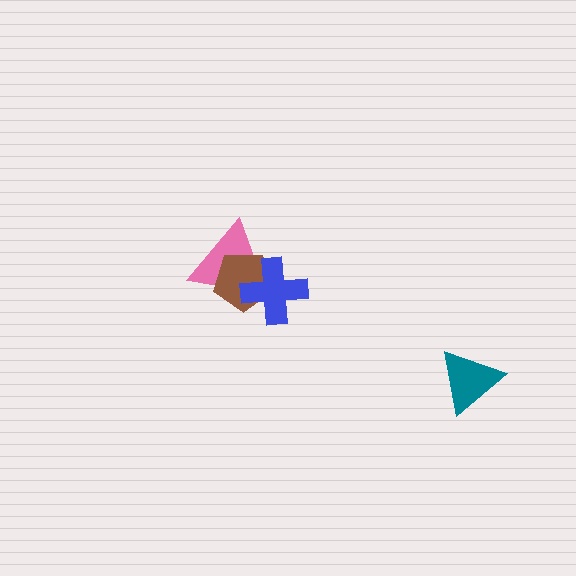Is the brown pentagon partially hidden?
Yes, it is partially covered by another shape.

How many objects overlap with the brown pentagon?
2 objects overlap with the brown pentagon.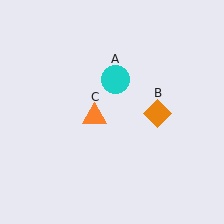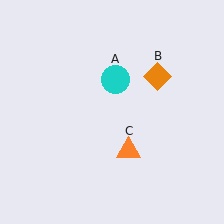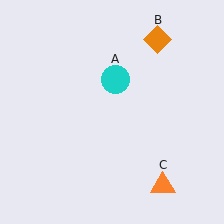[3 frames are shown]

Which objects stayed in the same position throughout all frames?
Cyan circle (object A) remained stationary.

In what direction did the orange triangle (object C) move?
The orange triangle (object C) moved down and to the right.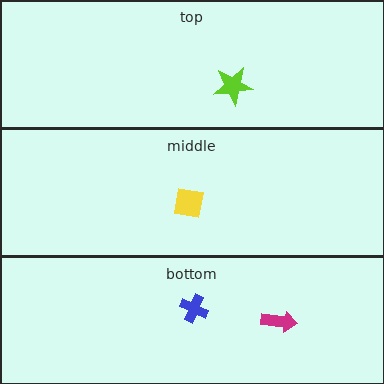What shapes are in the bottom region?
The blue cross, the magenta arrow.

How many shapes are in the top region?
1.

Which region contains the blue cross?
The bottom region.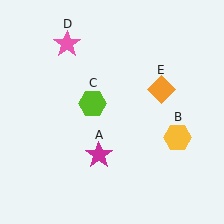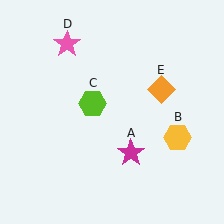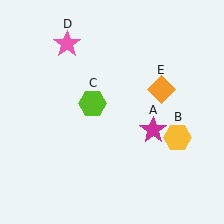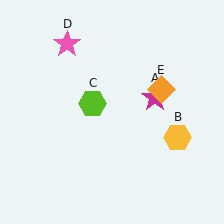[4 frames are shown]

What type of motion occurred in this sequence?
The magenta star (object A) rotated counterclockwise around the center of the scene.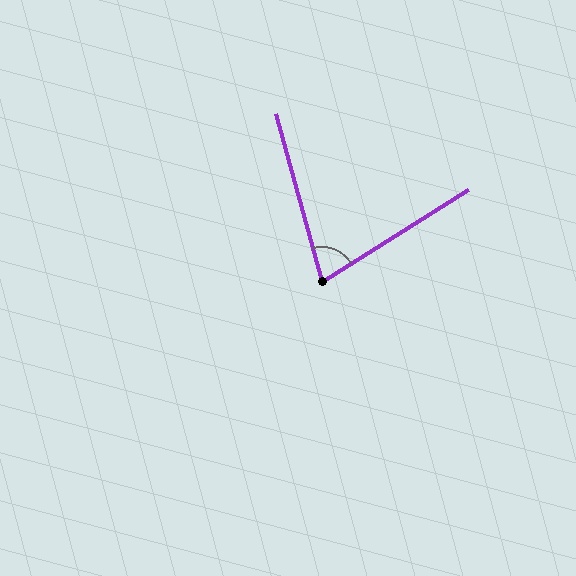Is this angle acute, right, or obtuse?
It is acute.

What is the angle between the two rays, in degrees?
Approximately 73 degrees.